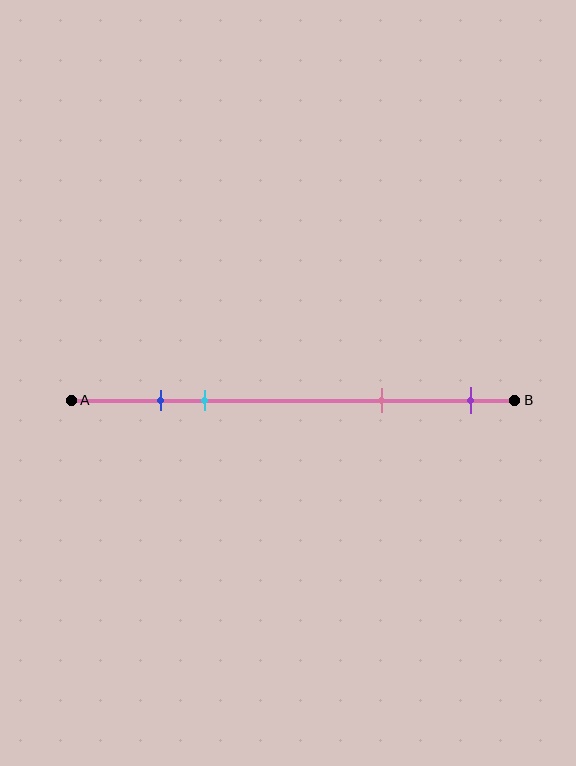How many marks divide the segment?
There are 4 marks dividing the segment.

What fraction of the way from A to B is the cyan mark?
The cyan mark is approximately 30% (0.3) of the way from A to B.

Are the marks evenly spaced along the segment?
No, the marks are not evenly spaced.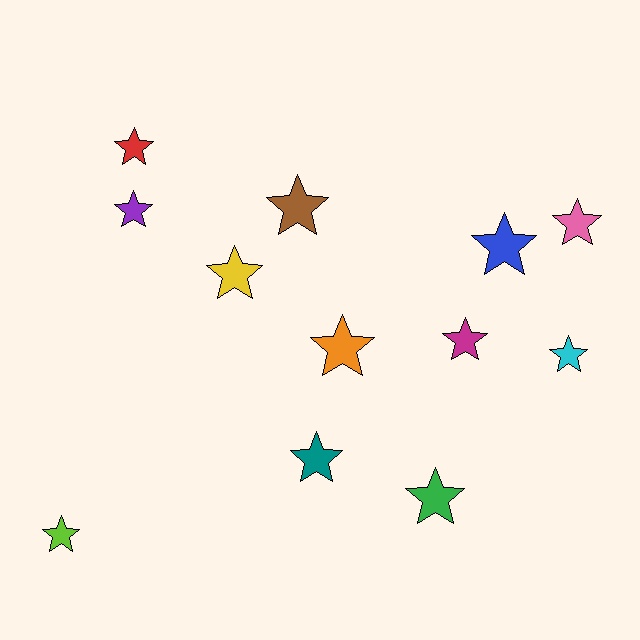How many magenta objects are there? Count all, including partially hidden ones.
There is 1 magenta object.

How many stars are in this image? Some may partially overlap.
There are 12 stars.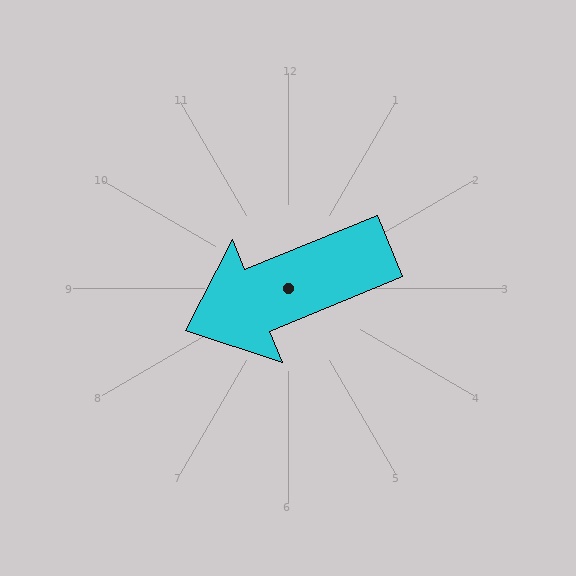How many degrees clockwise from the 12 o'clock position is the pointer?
Approximately 248 degrees.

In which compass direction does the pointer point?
West.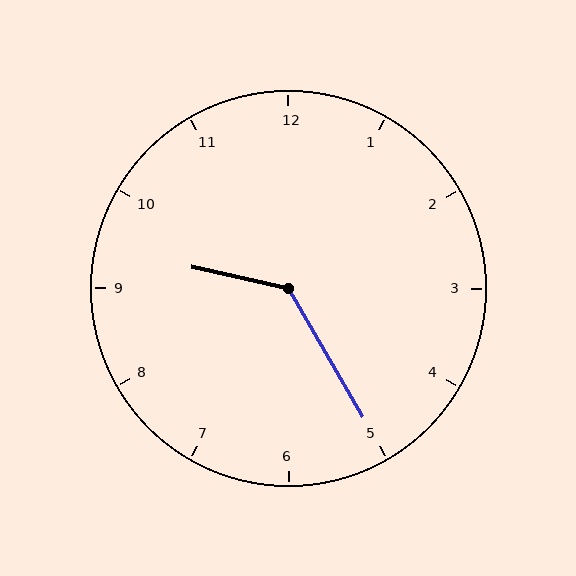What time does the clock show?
9:25.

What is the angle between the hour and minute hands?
Approximately 132 degrees.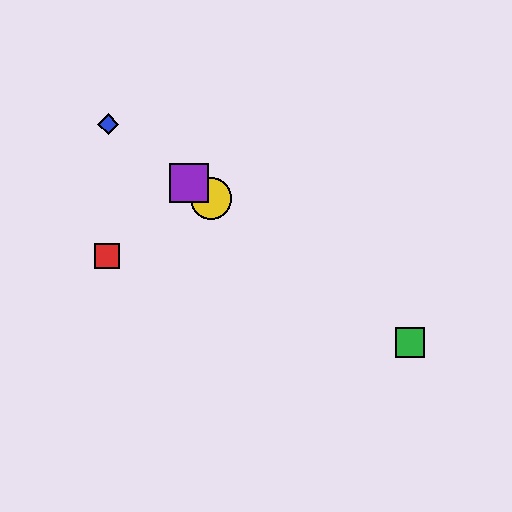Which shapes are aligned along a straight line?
The blue diamond, the green square, the yellow circle, the purple square are aligned along a straight line.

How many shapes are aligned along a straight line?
4 shapes (the blue diamond, the green square, the yellow circle, the purple square) are aligned along a straight line.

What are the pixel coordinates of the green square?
The green square is at (410, 342).